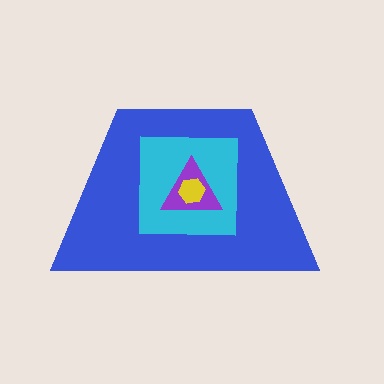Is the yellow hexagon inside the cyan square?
Yes.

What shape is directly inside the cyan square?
The purple triangle.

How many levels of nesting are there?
4.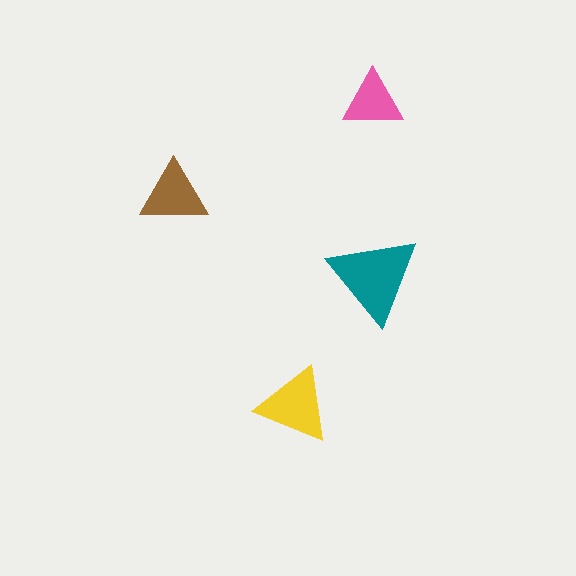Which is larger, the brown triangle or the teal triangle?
The teal one.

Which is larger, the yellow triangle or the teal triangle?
The teal one.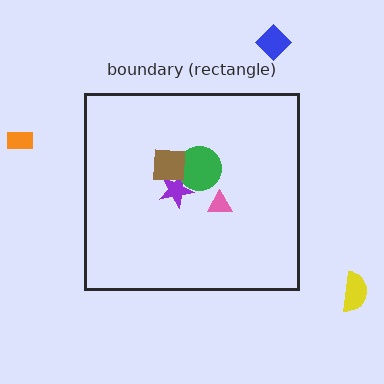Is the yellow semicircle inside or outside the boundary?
Outside.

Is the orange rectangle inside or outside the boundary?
Outside.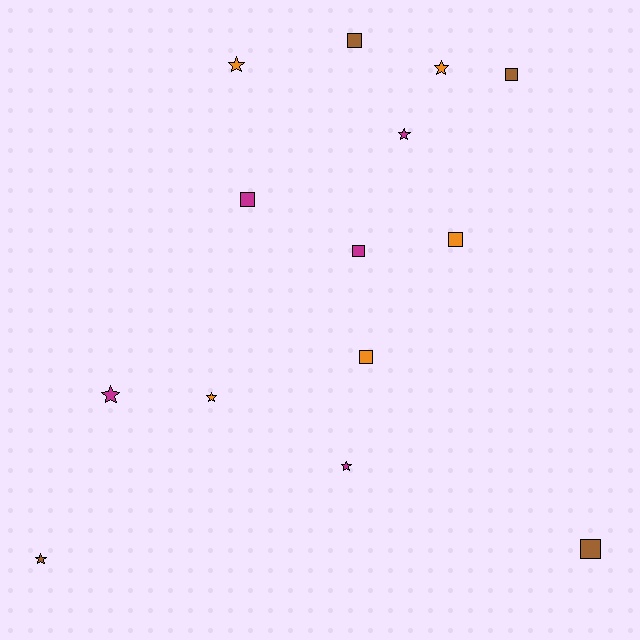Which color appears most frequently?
Orange, with 5 objects.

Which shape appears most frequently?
Star, with 7 objects.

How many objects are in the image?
There are 14 objects.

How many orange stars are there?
There are 3 orange stars.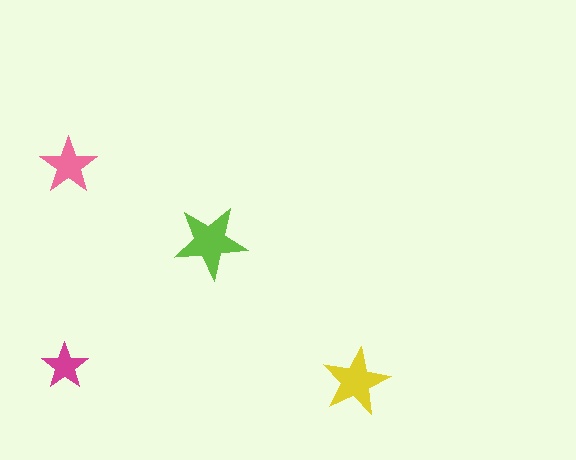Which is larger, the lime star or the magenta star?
The lime one.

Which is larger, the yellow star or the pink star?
The yellow one.